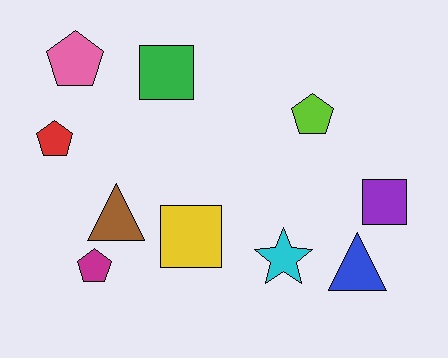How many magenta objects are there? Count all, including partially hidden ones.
There is 1 magenta object.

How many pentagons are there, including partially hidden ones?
There are 4 pentagons.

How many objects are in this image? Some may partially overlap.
There are 10 objects.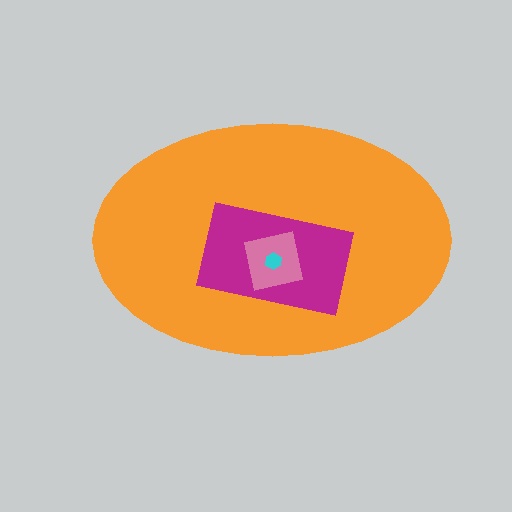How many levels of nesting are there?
4.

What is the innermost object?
The cyan hexagon.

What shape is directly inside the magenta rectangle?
The pink square.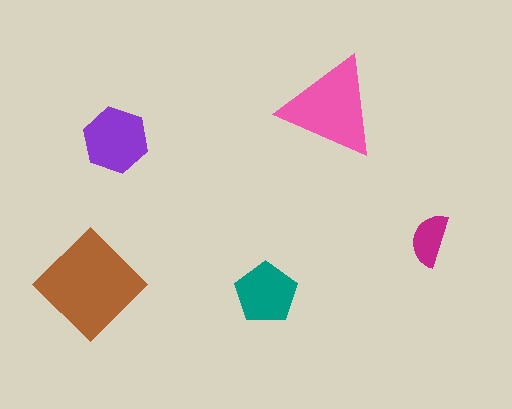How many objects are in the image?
There are 5 objects in the image.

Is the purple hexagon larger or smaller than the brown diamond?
Smaller.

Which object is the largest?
The brown diamond.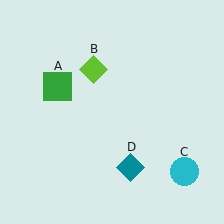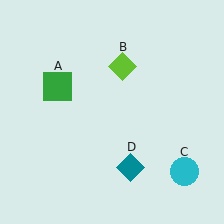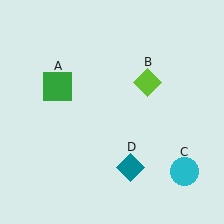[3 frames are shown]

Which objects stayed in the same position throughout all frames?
Green square (object A) and cyan circle (object C) and teal diamond (object D) remained stationary.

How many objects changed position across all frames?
1 object changed position: lime diamond (object B).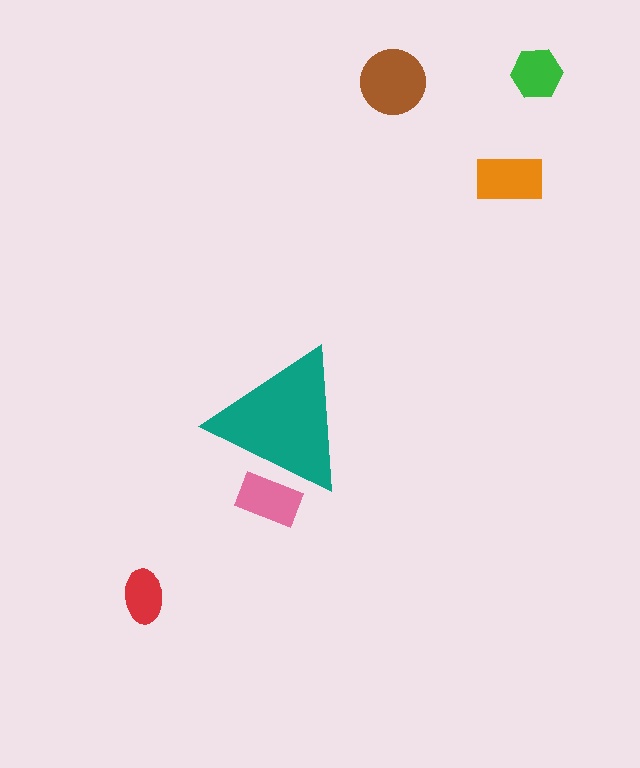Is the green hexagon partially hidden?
No, the green hexagon is fully visible.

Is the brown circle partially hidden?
No, the brown circle is fully visible.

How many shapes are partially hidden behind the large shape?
1 shape is partially hidden.